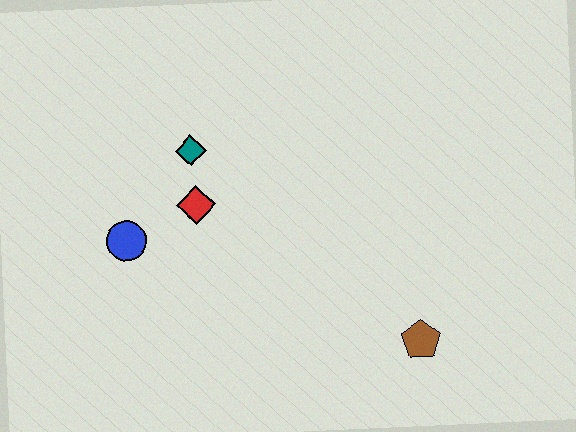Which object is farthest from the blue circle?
The brown pentagon is farthest from the blue circle.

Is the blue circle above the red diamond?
No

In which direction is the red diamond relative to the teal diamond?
The red diamond is below the teal diamond.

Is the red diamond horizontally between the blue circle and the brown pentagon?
Yes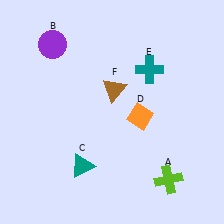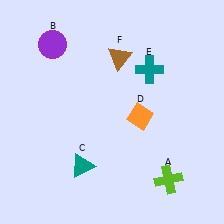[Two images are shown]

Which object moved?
The brown triangle (F) moved up.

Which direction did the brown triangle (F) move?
The brown triangle (F) moved up.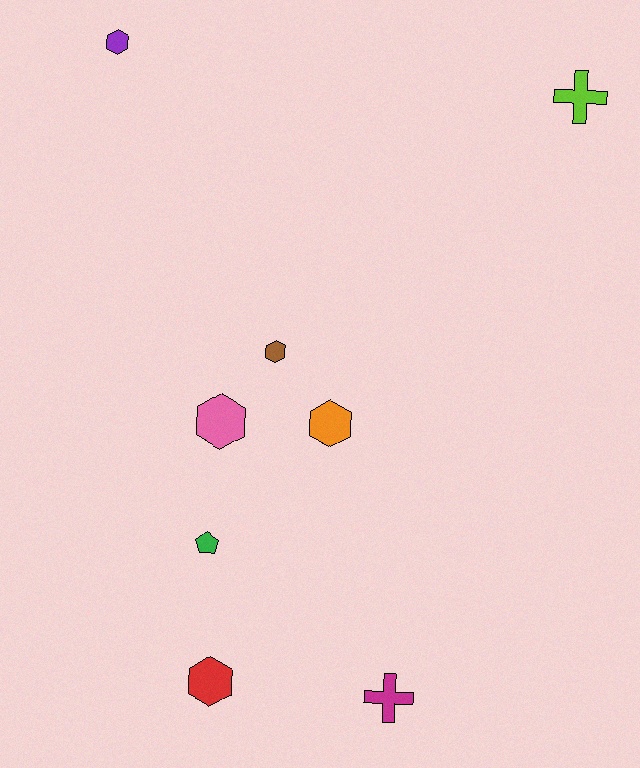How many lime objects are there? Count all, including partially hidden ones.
There is 1 lime object.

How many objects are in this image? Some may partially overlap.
There are 8 objects.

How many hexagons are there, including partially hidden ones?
There are 5 hexagons.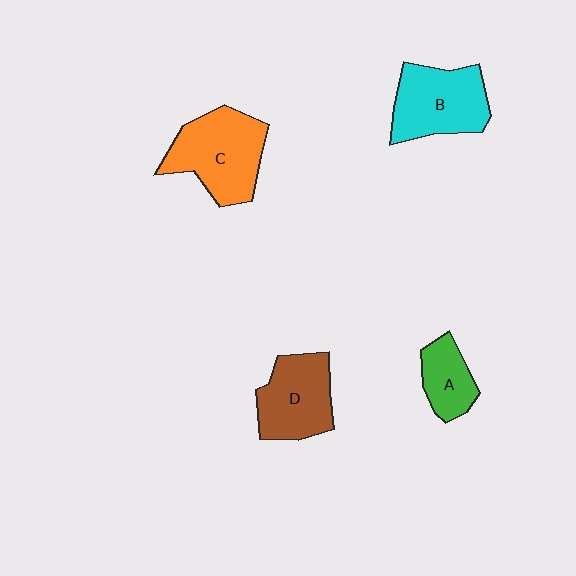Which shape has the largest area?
Shape C (orange).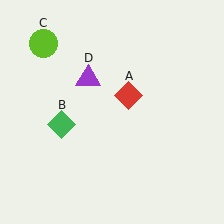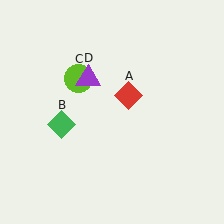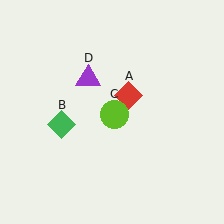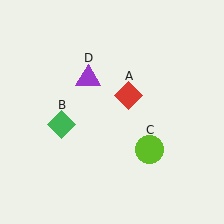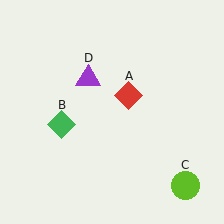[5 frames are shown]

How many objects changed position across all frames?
1 object changed position: lime circle (object C).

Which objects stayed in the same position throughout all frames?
Red diamond (object A) and green diamond (object B) and purple triangle (object D) remained stationary.